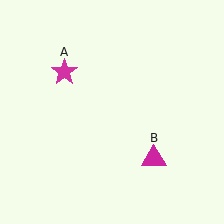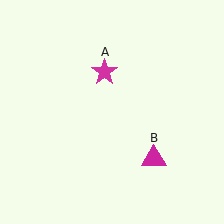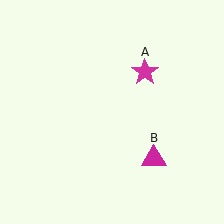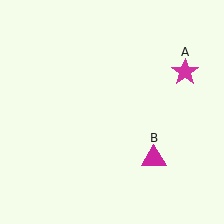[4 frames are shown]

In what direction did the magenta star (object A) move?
The magenta star (object A) moved right.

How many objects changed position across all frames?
1 object changed position: magenta star (object A).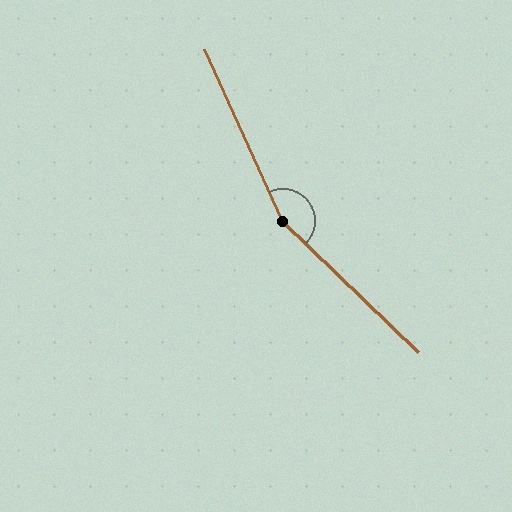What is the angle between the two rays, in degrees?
Approximately 159 degrees.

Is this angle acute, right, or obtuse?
It is obtuse.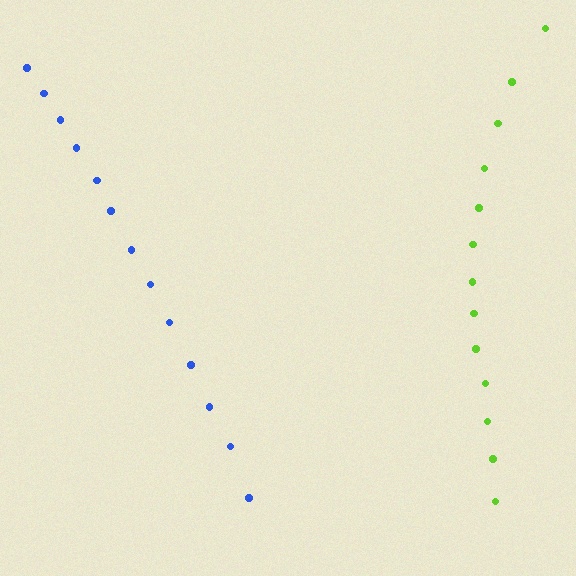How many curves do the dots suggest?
There are 2 distinct paths.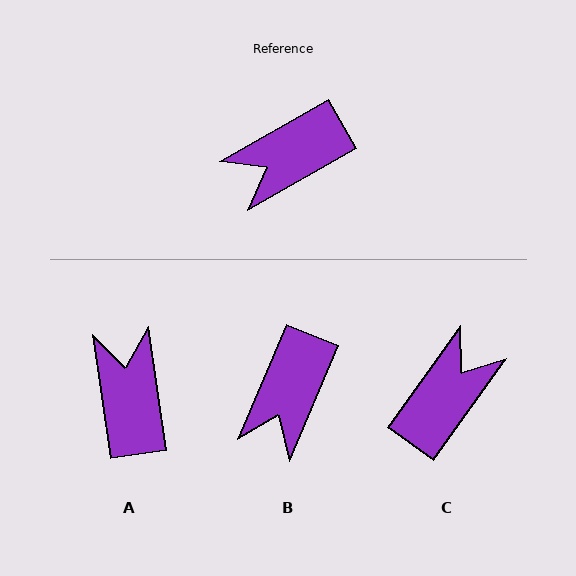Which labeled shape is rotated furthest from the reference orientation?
C, about 155 degrees away.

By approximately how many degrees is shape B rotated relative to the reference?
Approximately 37 degrees counter-clockwise.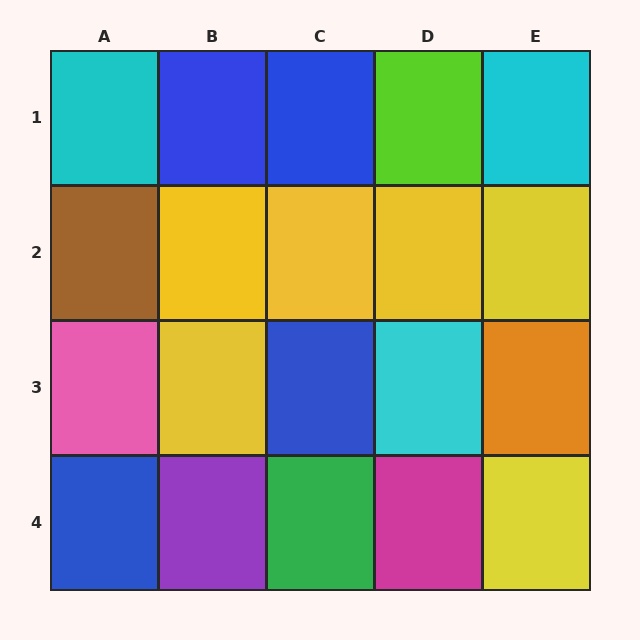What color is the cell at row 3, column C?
Blue.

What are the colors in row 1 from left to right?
Cyan, blue, blue, lime, cyan.